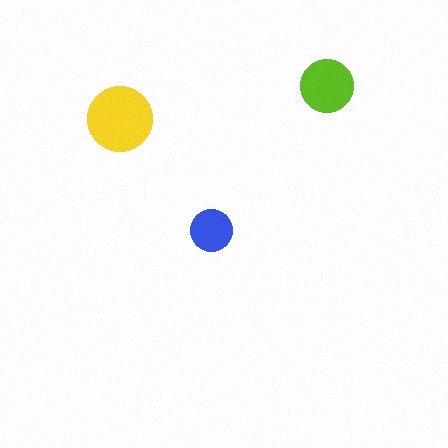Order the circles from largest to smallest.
the yellow one, the lime one, the blue one.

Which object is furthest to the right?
The lime circle is rightmost.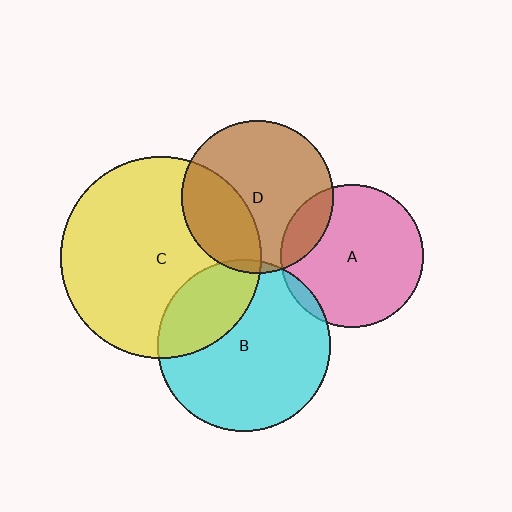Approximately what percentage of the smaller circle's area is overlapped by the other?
Approximately 30%.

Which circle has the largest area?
Circle C (yellow).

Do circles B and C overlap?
Yes.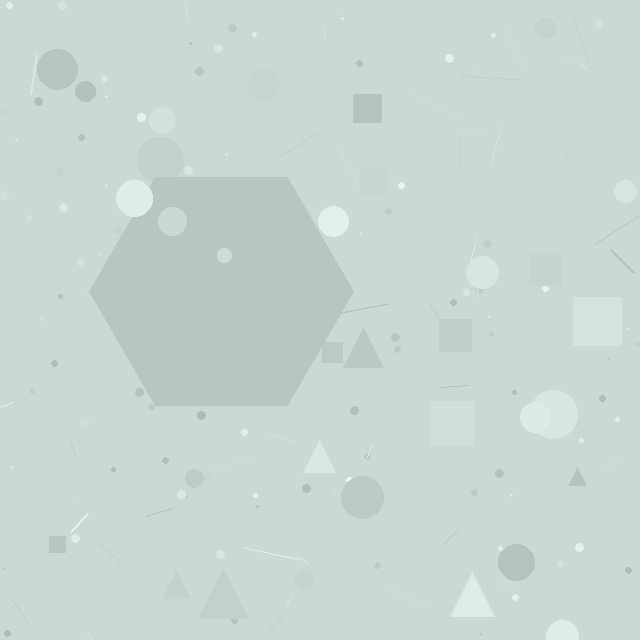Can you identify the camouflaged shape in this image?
The camouflaged shape is a hexagon.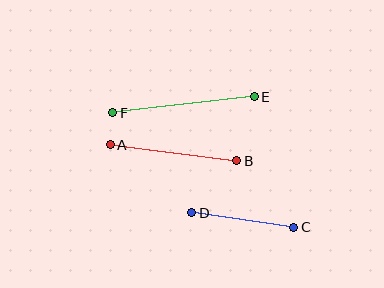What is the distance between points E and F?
The distance is approximately 143 pixels.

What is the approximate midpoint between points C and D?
The midpoint is at approximately (243, 220) pixels.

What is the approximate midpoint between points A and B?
The midpoint is at approximately (173, 153) pixels.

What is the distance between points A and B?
The distance is approximately 128 pixels.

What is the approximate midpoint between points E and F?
The midpoint is at approximately (184, 105) pixels.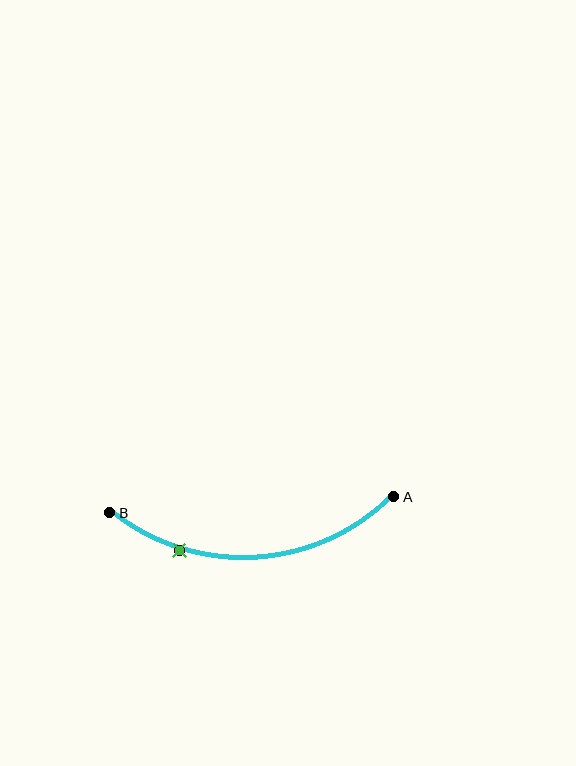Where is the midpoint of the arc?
The arc midpoint is the point on the curve farthest from the straight line joining A and B. It sits below that line.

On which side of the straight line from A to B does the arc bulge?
The arc bulges below the straight line connecting A and B.